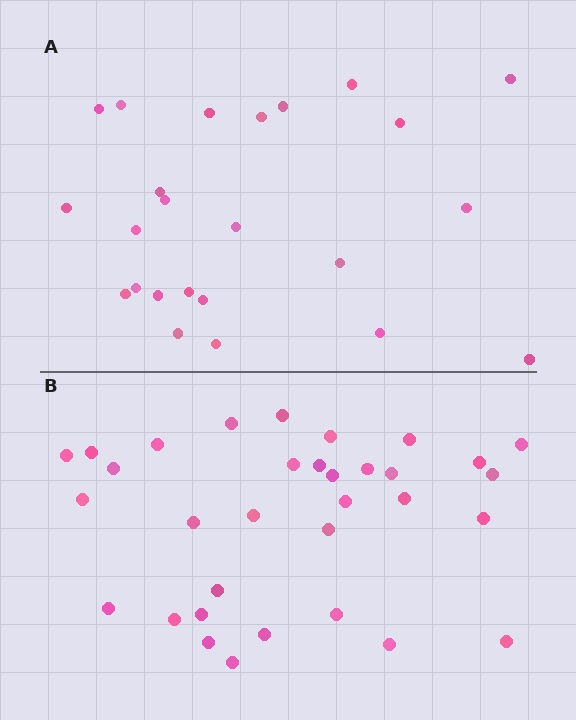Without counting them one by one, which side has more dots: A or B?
Region B (the bottom region) has more dots.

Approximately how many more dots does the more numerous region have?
Region B has roughly 8 or so more dots than region A.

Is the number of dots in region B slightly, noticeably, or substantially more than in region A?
Region B has noticeably more, but not dramatically so. The ratio is roughly 1.4 to 1.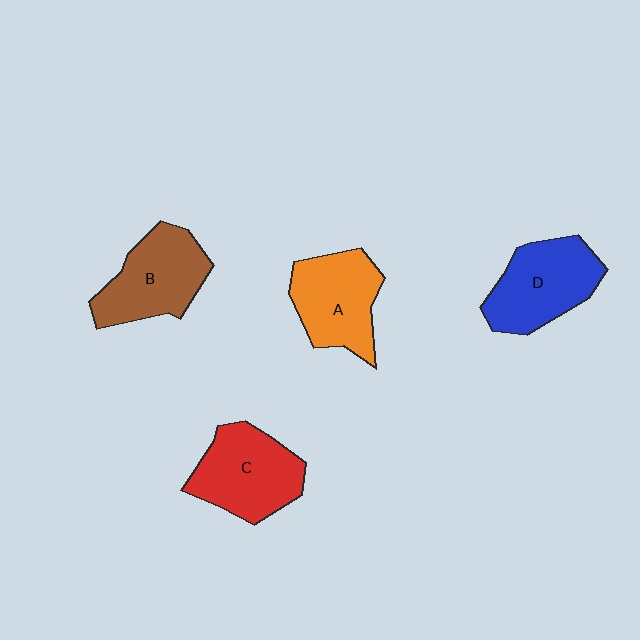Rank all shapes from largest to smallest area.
From largest to smallest: C (red), D (blue), B (brown), A (orange).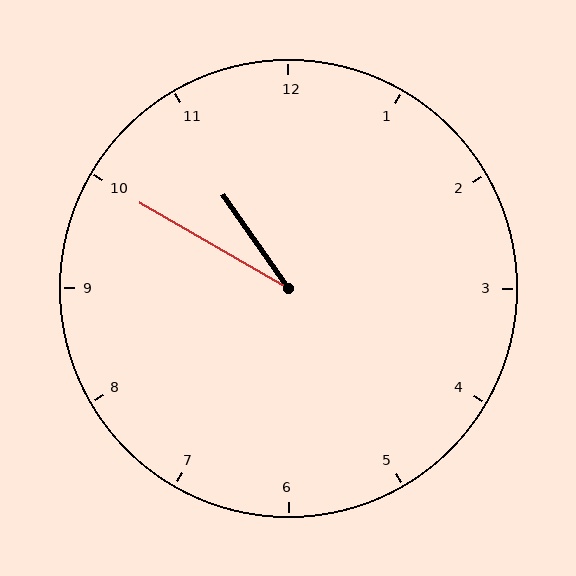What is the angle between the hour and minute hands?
Approximately 25 degrees.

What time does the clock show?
10:50.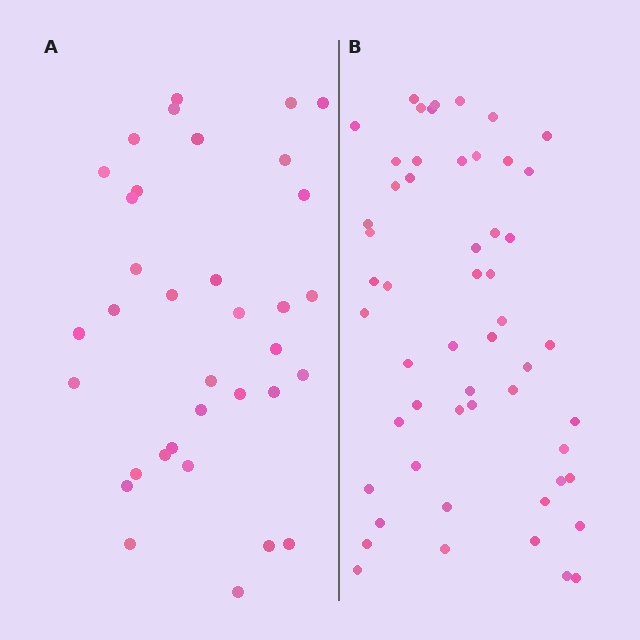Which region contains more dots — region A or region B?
Region B (the right region) has more dots.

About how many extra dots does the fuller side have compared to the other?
Region B has approximately 20 more dots than region A.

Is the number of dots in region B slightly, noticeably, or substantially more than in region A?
Region B has substantially more. The ratio is roughly 1.5 to 1.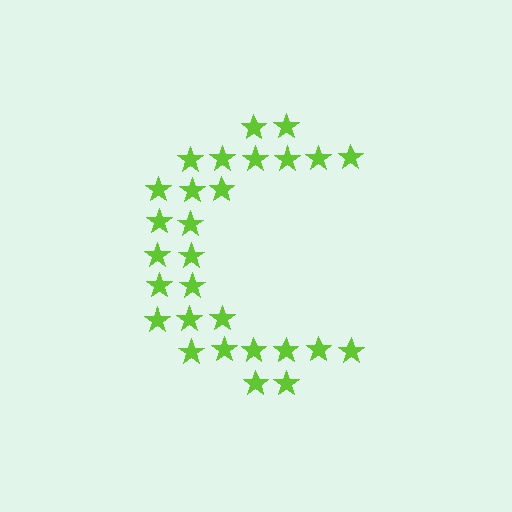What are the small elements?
The small elements are stars.